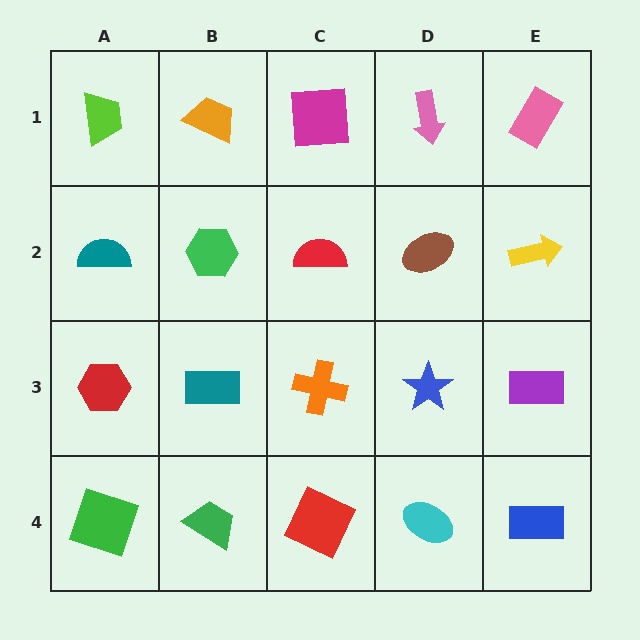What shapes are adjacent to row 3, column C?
A red semicircle (row 2, column C), a red square (row 4, column C), a teal rectangle (row 3, column B), a blue star (row 3, column D).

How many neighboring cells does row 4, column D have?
3.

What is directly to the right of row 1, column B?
A magenta square.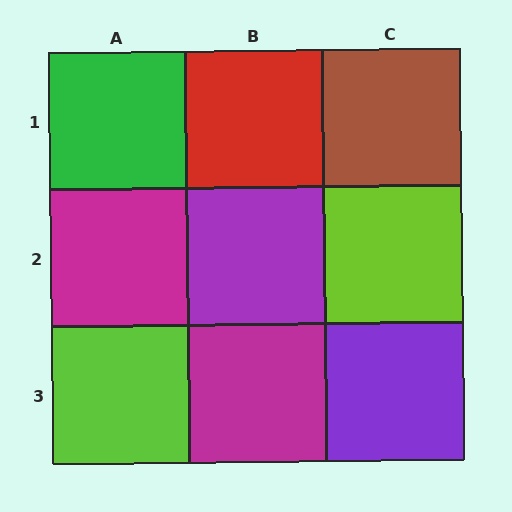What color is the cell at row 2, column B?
Purple.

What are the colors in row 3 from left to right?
Lime, magenta, purple.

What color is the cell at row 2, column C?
Lime.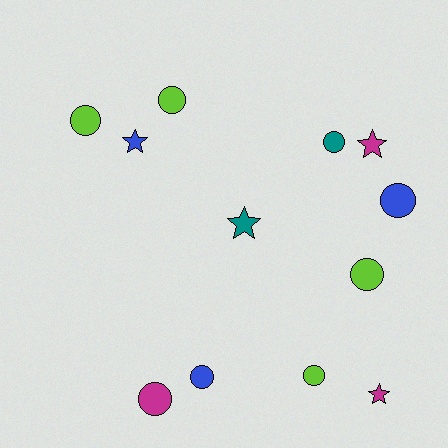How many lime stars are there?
There are no lime stars.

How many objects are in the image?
There are 12 objects.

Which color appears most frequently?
Lime, with 4 objects.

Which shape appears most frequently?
Circle, with 8 objects.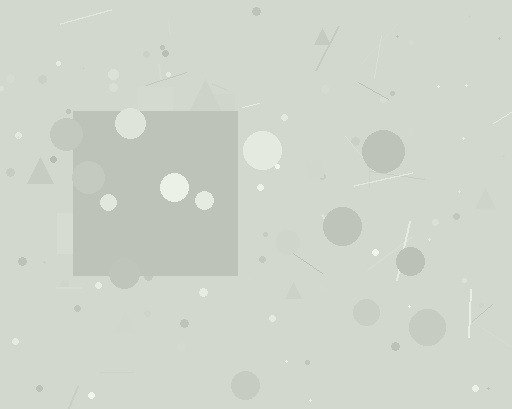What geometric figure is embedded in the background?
A square is embedded in the background.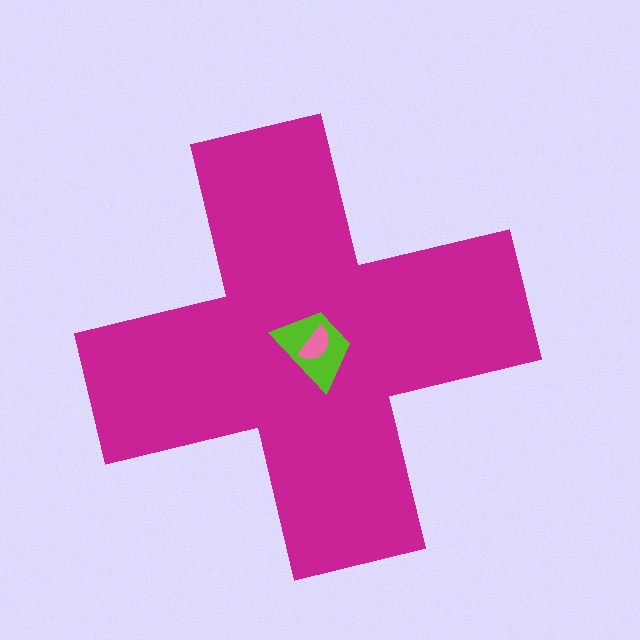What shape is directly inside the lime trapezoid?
The pink semicircle.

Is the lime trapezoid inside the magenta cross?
Yes.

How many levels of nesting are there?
3.